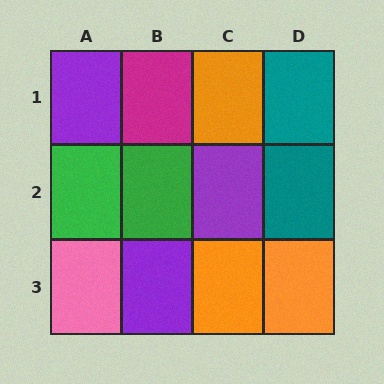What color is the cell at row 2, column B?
Green.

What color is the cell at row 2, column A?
Green.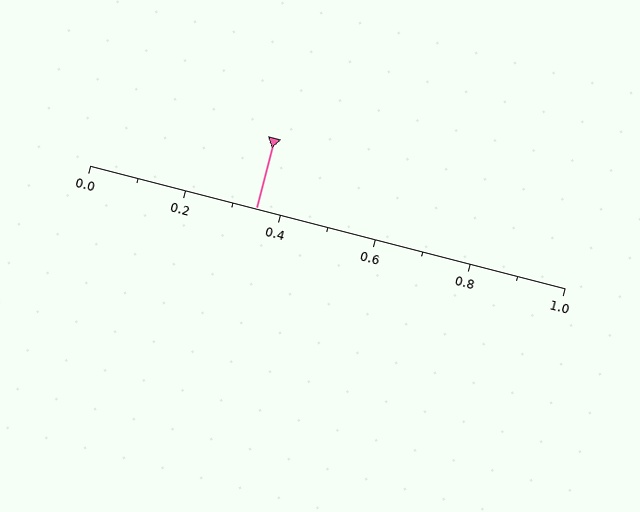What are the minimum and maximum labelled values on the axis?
The axis runs from 0.0 to 1.0.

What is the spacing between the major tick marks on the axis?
The major ticks are spaced 0.2 apart.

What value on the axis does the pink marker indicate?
The marker indicates approximately 0.35.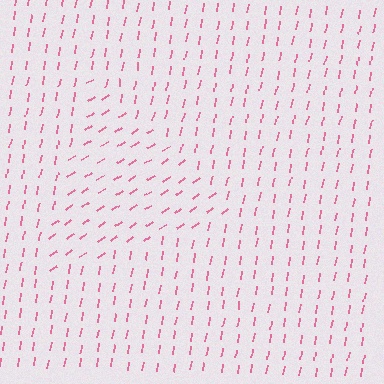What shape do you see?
I see a triangle.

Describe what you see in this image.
The image is filled with small pink line segments. A triangle region in the image has lines oriented differently from the surrounding lines, creating a visible texture boundary.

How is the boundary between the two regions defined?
The boundary is defined purely by a change in line orientation (approximately 45 degrees difference). All lines are the same color and thickness.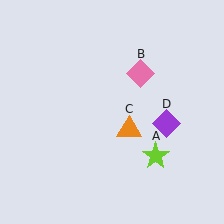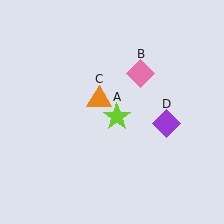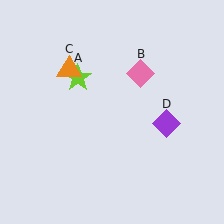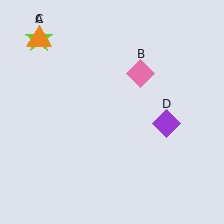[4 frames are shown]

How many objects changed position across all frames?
2 objects changed position: lime star (object A), orange triangle (object C).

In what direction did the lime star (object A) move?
The lime star (object A) moved up and to the left.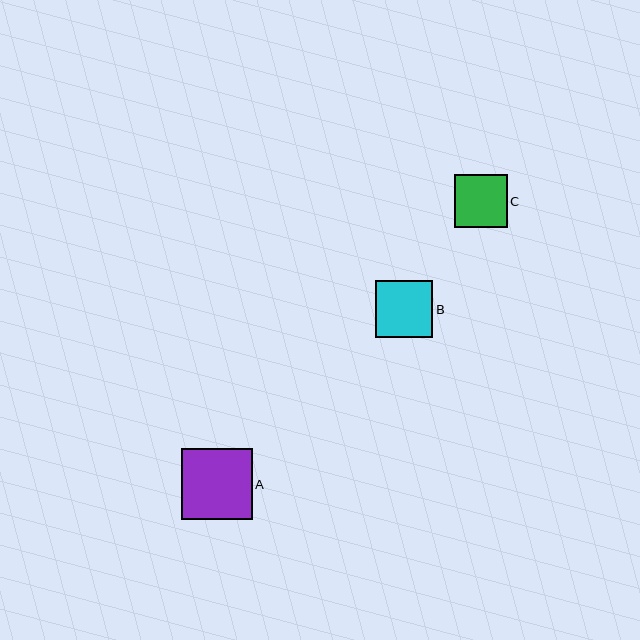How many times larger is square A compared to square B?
Square A is approximately 1.2 times the size of square B.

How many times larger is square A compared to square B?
Square A is approximately 1.2 times the size of square B.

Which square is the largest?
Square A is the largest with a size of approximately 71 pixels.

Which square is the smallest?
Square C is the smallest with a size of approximately 53 pixels.